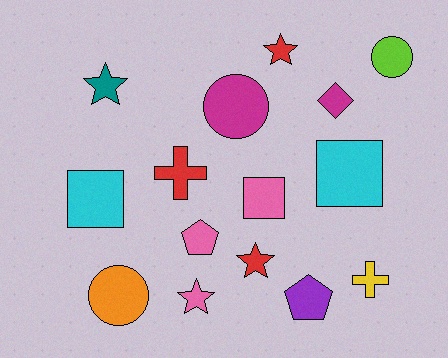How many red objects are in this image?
There are 3 red objects.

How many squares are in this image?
There are 3 squares.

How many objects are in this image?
There are 15 objects.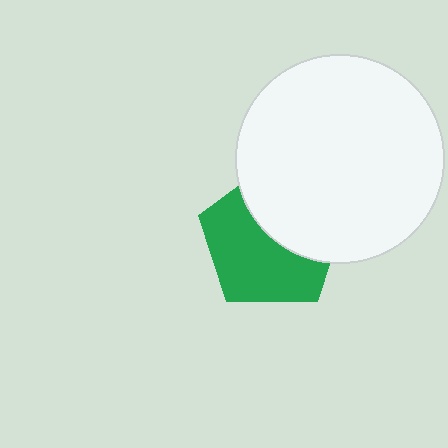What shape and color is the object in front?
The object in front is a white circle.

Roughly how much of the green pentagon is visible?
About half of it is visible (roughly 57%).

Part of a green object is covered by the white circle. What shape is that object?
It is a pentagon.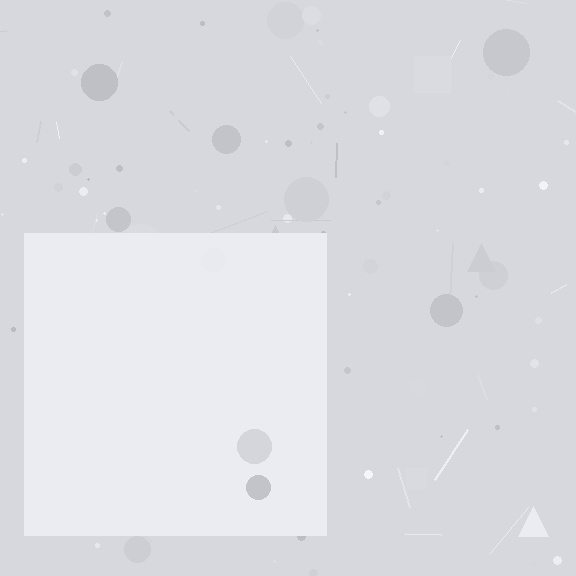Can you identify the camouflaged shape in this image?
The camouflaged shape is a square.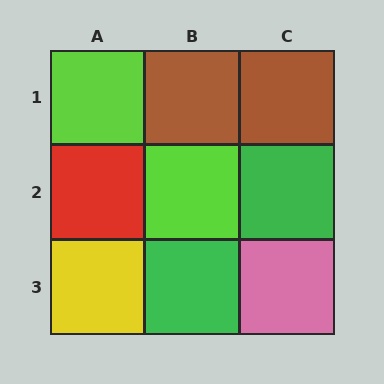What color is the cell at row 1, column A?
Lime.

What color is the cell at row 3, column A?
Yellow.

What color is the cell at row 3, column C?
Pink.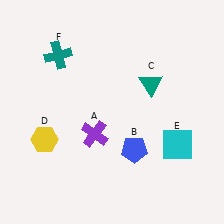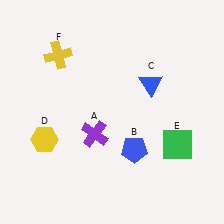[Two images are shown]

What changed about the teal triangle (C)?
In Image 1, C is teal. In Image 2, it changed to blue.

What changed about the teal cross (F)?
In Image 1, F is teal. In Image 2, it changed to yellow.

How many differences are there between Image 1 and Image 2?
There are 3 differences between the two images.